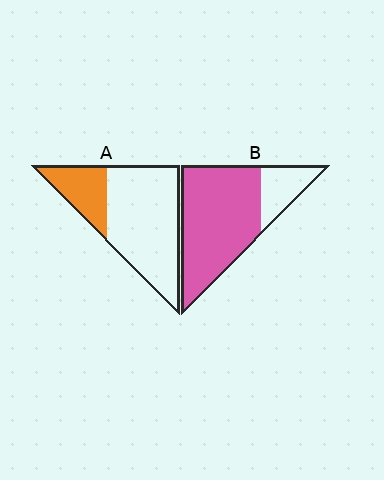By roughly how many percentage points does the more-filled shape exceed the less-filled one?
By roughly 55 percentage points (B over A).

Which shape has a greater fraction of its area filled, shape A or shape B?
Shape B.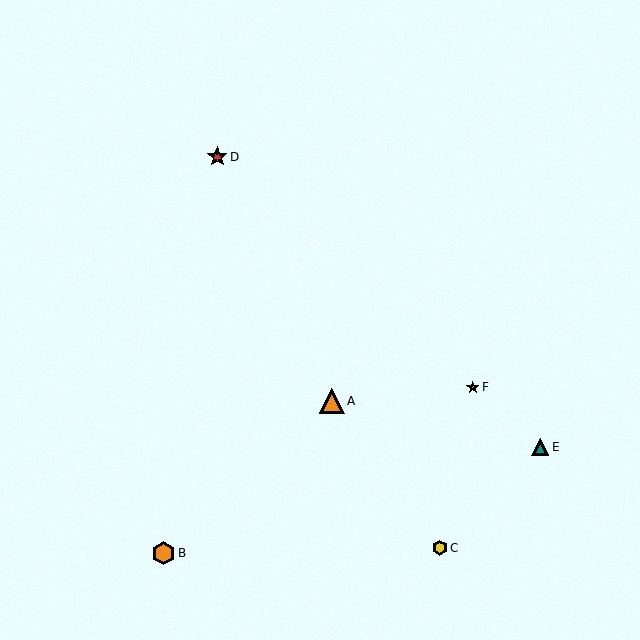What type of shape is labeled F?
Shape F is a yellow star.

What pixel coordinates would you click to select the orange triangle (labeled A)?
Click at (332, 401) to select the orange triangle A.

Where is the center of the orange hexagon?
The center of the orange hexagon is at (164, 553).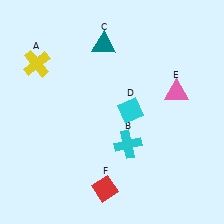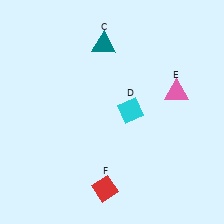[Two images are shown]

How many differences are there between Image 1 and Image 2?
There are 2 differences between the two images.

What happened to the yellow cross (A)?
The yellow cross (A) was removed in Image 2. It was in the top-left area of Image 1.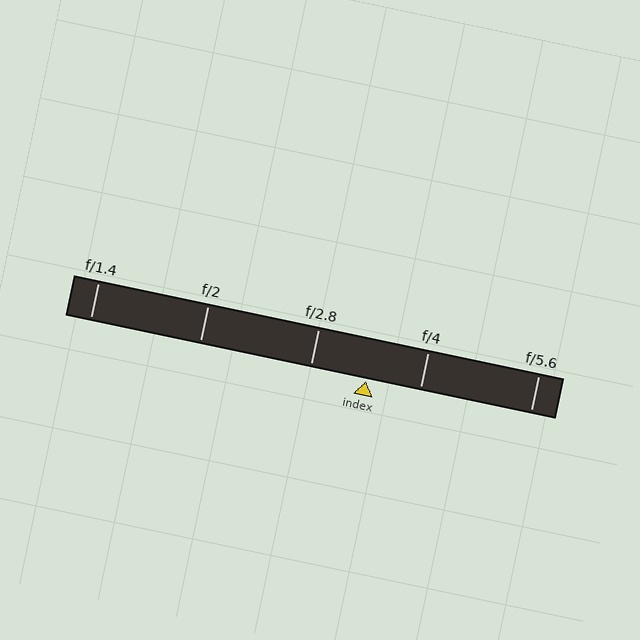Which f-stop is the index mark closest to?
The index mark is closest to f/4.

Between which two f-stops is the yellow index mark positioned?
The index mark is between f/2.8 and f/4.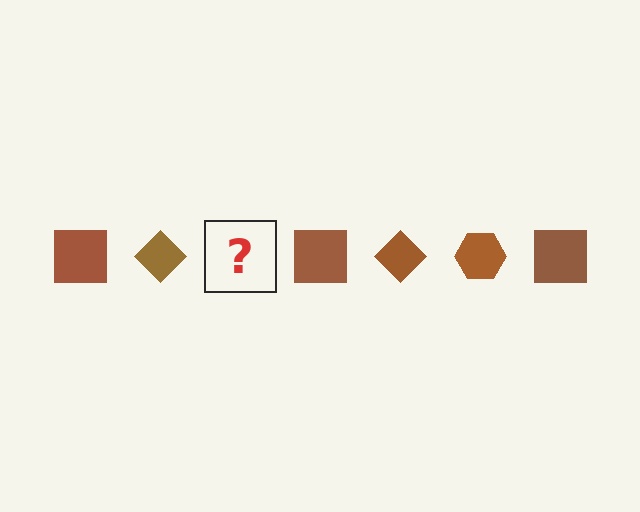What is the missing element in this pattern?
The missing element is a brown hexagon.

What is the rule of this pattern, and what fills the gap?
The rule is that the pattern cycles through square, diamond, hexagon shapes in brown. The gap should be filled with a brown hexagon.